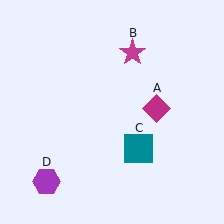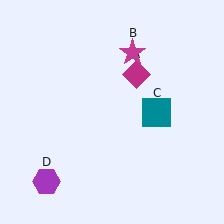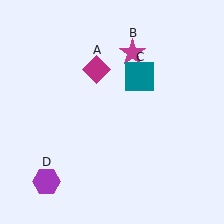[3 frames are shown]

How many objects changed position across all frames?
2 objects changed position: magenta diamond (object A), teal square (object C).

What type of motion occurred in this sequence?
The magenta diamond (object A), teal square (object C) rotated counterclockwise around the center of the scene.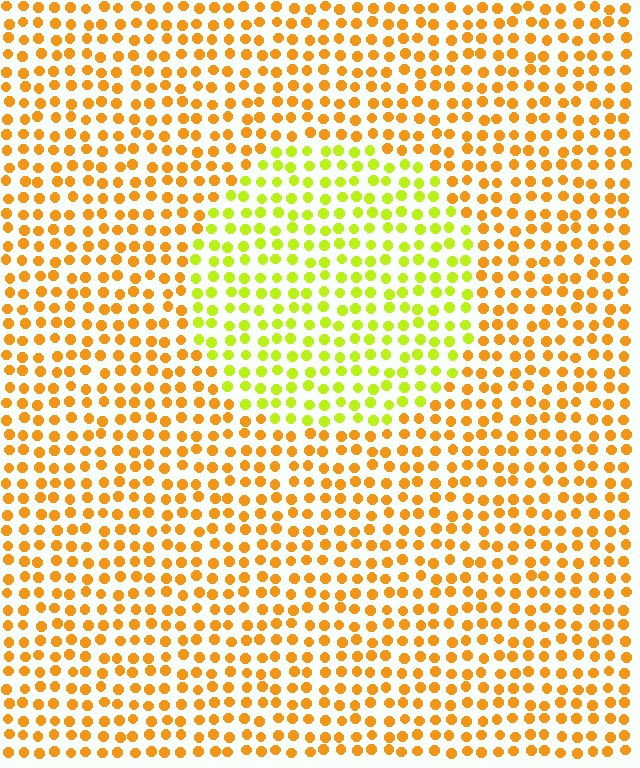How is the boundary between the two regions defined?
The boundary is defined purely by a slight shift in hue (about 41 degrees). Spacing, size, and orientation are identical on both sides.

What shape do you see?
I see a circle.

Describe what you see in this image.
The image is filled with small orange elements in a uniform arrangement. A circle-shaped region is visible where the elements are tinted to a slightly different hue, forming a subtle color boundary.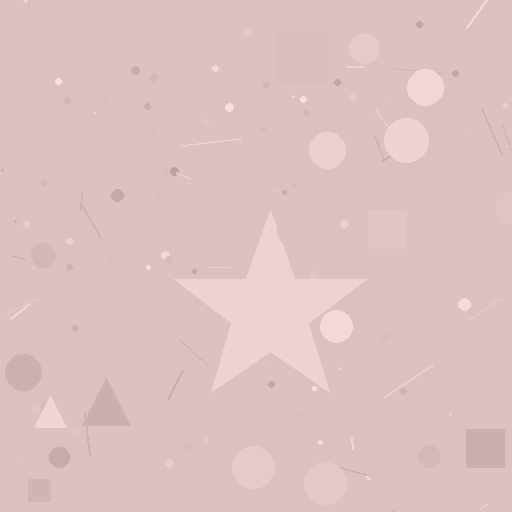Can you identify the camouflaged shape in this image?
The camouflaged shape is a star.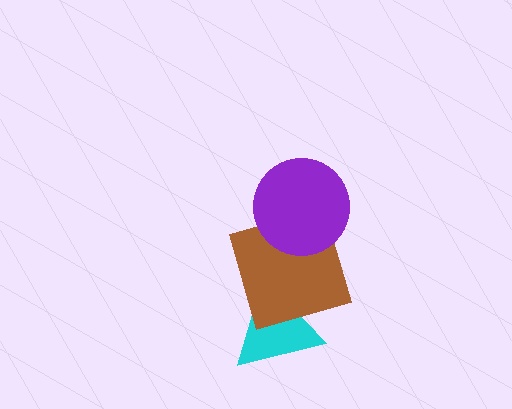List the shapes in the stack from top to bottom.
From top to bottom: the purple circle, the brown square, the cyan triangle.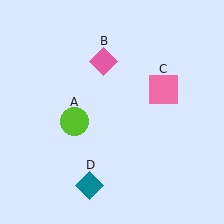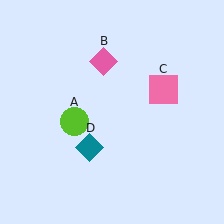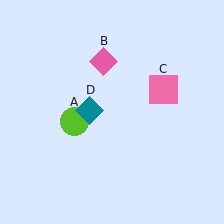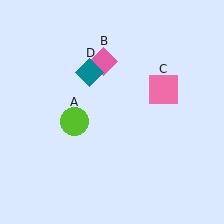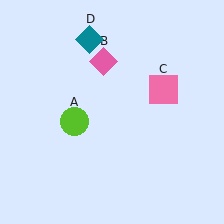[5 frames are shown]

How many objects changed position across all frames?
1 object changed position: teal diamond (object D).